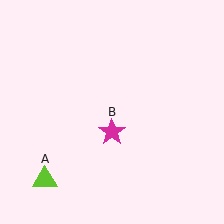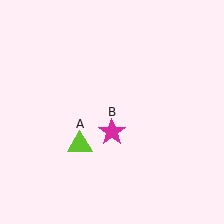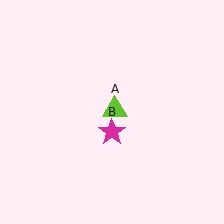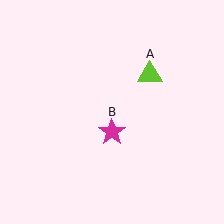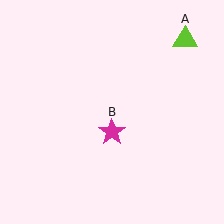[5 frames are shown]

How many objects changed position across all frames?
1 object changed position: lime triangle (object A).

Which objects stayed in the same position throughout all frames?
Magenta star (object B) remained stationary.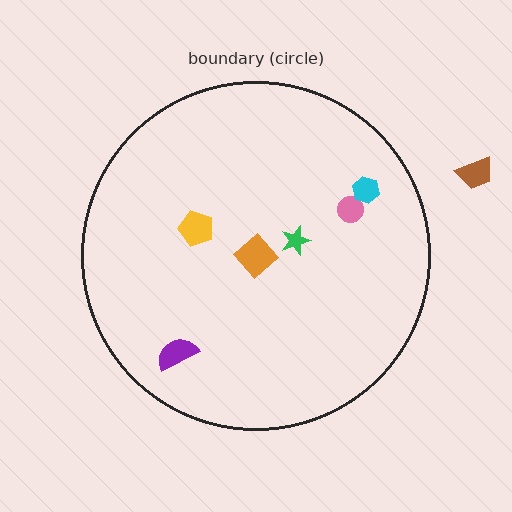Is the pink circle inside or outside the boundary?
Inside.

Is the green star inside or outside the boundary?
Inside.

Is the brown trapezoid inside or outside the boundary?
Outside.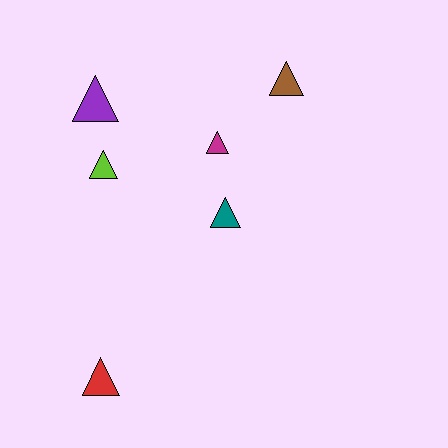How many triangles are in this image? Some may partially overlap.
There are 6 triangles.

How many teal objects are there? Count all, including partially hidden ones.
There is 1 teal object.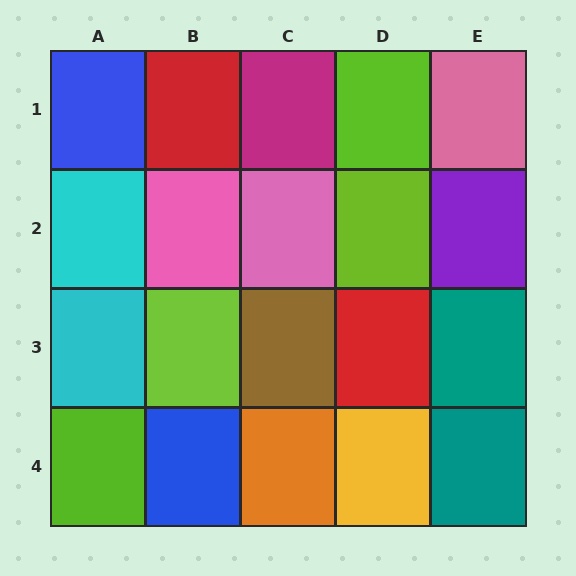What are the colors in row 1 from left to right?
Blue, red, magenta, lime, pink.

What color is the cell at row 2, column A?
Cyan.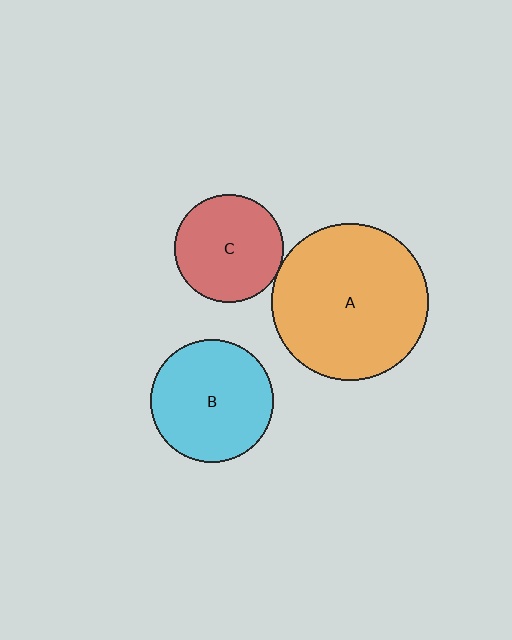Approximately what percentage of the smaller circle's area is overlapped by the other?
Approximately 5%.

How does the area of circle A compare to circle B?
Approximately 1.6 times.